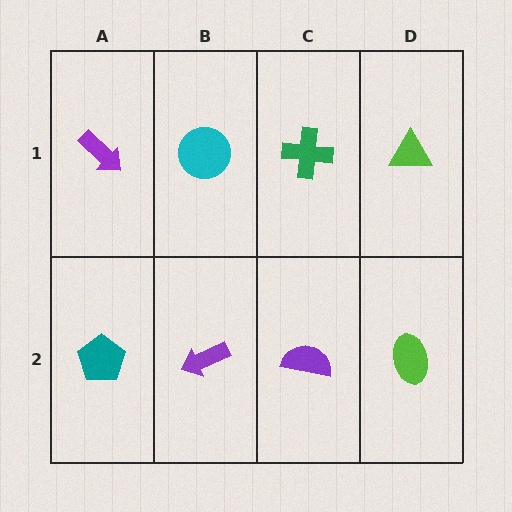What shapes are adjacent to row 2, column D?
A lime triangle (row 1, column D), a purple semicircle (row 2, column C).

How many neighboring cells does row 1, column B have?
3.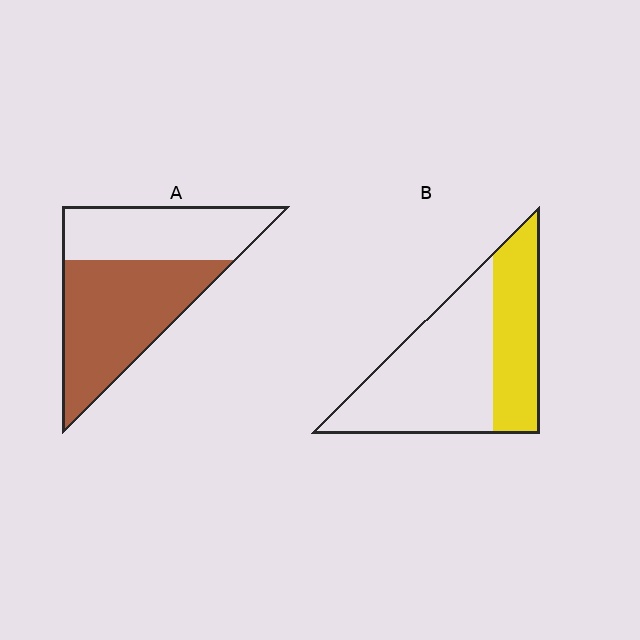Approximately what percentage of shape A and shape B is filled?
A is approximately 60% and B is approximately 35%.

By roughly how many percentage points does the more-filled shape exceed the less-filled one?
By roughly 20 percentage points (A over B).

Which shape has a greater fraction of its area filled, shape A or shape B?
Shape A.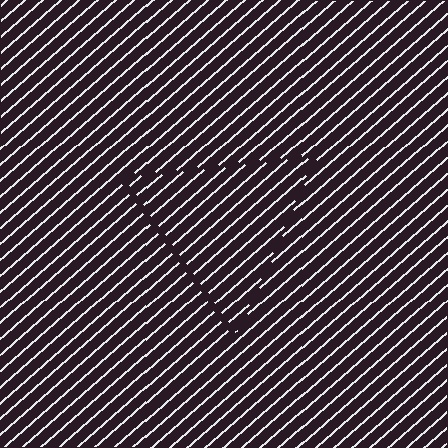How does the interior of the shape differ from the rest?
The interior of the shape contains the same grating, shifted by half a period — the contour is defined by the phase discontinuity where line-ends from the inner and outer gratings abut.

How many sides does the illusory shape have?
3 sides — the line-ends trace a triangle.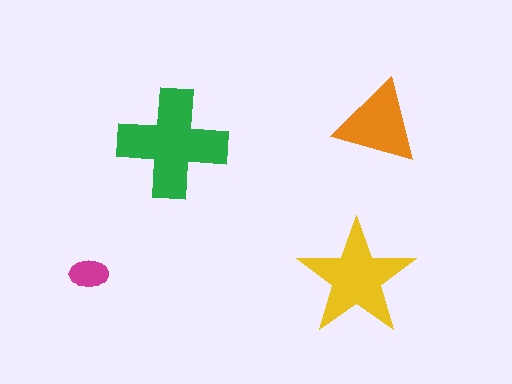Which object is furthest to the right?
The orange triangle is rightmost.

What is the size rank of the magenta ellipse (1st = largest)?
4th.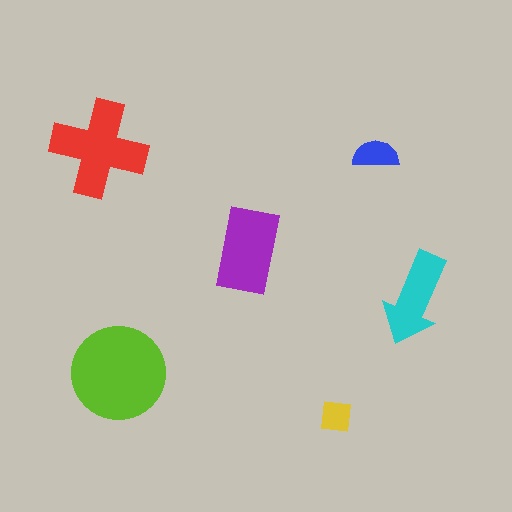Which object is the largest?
The lime circle.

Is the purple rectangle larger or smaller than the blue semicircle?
Larger.